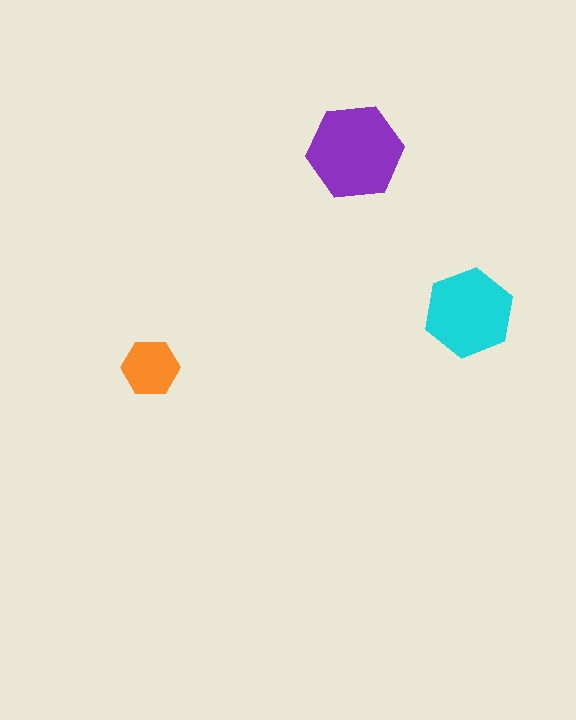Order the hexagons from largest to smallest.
the purple one, the cyan one, the orange one.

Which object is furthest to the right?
The cyan hexagon is rightmost.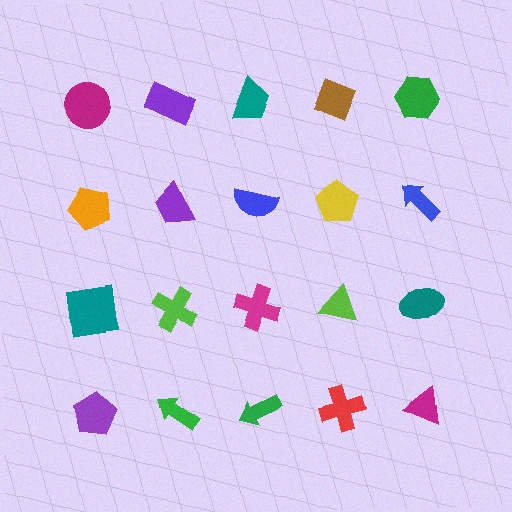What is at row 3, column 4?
A lime triangle.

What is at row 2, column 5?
A blue arrow.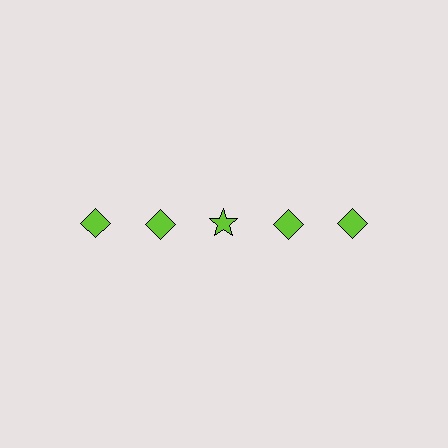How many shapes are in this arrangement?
There are 5 shapes arranged in a grid pattern.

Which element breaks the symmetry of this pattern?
The lime star in the top row, center column breaks the symmetry. All other shapes are lime diamonds.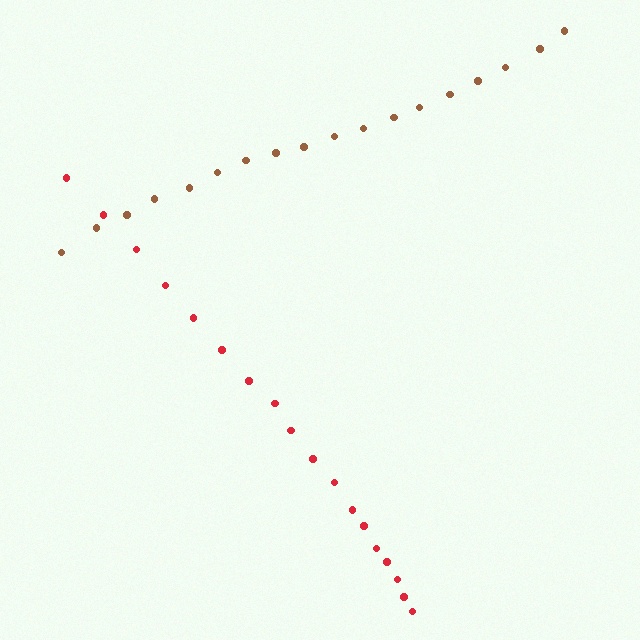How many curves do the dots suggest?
There are 2 distinct paths.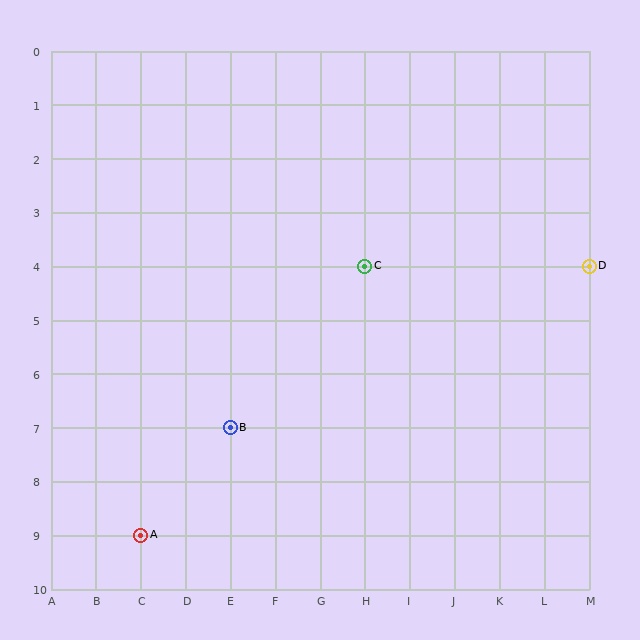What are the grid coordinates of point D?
Point D is at grid coordinates (M, 4).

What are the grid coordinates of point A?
Point A is at grid coordinates (C, 9).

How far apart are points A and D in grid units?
Points A and D are 10 columns and 5 rows apart (about 11.2 grid units diagonally).